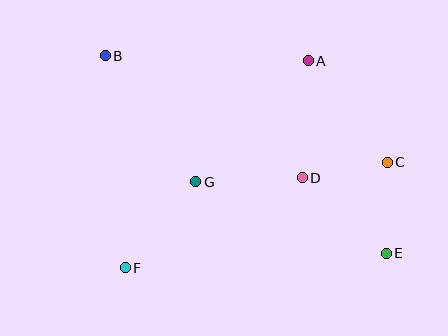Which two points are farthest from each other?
Points B and E are farthest from each other.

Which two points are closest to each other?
Points C and D are closest to each other.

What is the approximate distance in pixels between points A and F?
The distance between A and F is approximately 276 pixels.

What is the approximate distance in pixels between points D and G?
The distance between D and G is approximately 107 pixels.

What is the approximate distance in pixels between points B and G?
The distance between B and G is approximately 155 pixels.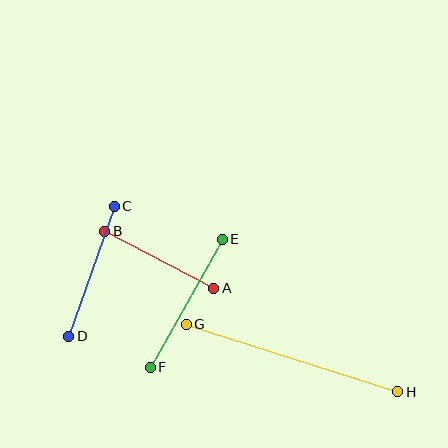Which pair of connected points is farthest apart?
Points G and H are farthest apart.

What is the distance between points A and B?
The distance is approximately 123 pixels.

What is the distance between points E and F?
The distance is approximately 147 pixels.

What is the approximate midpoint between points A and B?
The midpoint is at approximately (159, 260) pixels.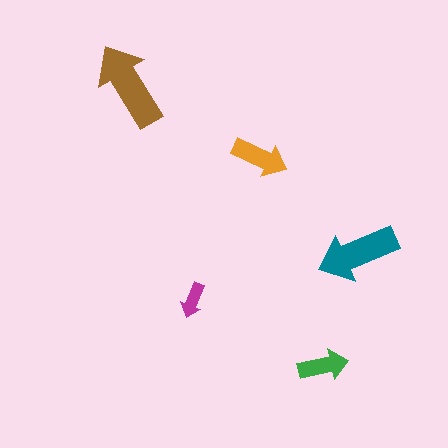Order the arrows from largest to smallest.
the brown one, the teal one, the orange one, the green one, the magenta one.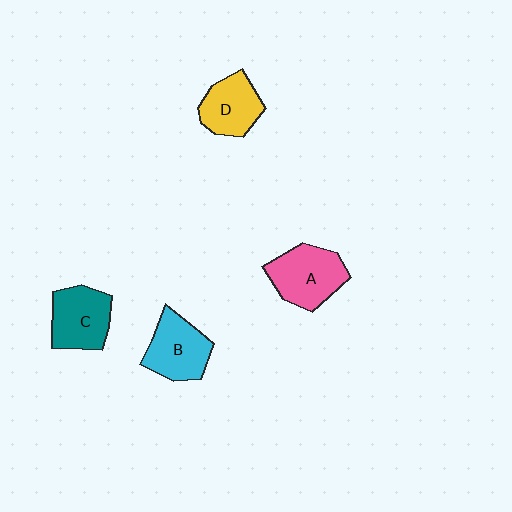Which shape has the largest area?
Shape A (pink).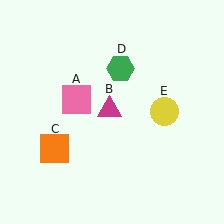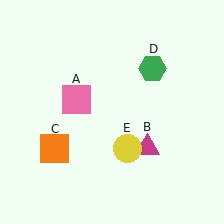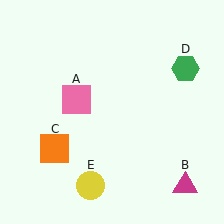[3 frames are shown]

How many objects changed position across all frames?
3 objects changed position: magenta triangle (object B), green hexagon (object D), yellow circle (object E).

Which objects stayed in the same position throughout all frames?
Pink square (object A) and orange square (object C) remained stationary.